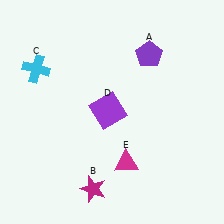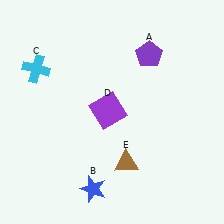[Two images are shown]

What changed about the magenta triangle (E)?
In Image 1, E is magenta. In Image 2, it changed to brown.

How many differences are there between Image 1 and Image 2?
There are 2 differences between the two images.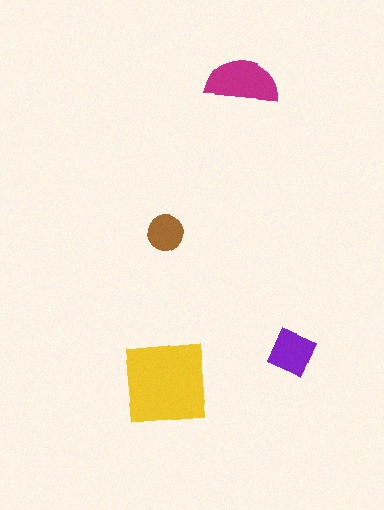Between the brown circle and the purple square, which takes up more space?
The purple square.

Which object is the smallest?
The brown circle.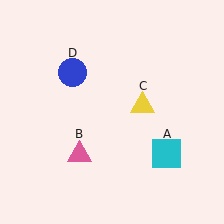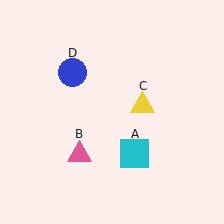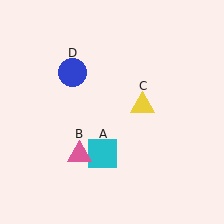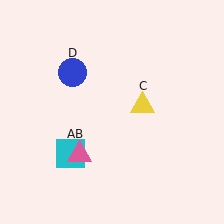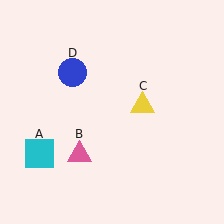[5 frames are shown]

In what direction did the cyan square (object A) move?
The cyan square (object A) moved left.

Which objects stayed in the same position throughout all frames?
Pink triangle (object B) and yellow triangle (object C) and blue circle (object D) remained stationary.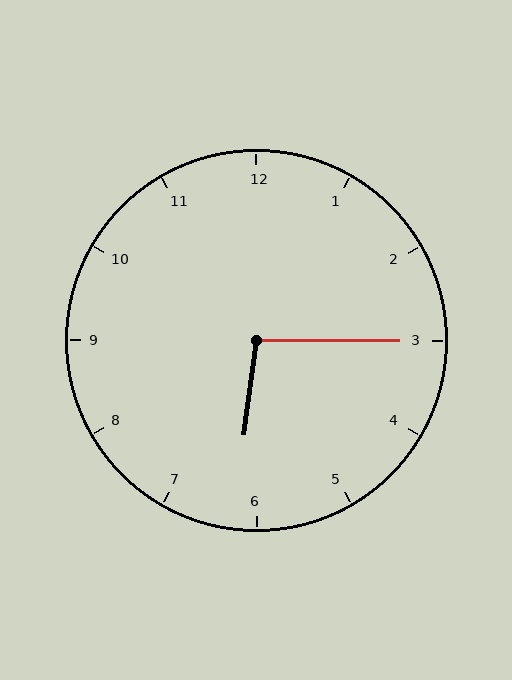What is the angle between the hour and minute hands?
Approximately 98 degrees.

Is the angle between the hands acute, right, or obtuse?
It is obtuse.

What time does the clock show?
6:15.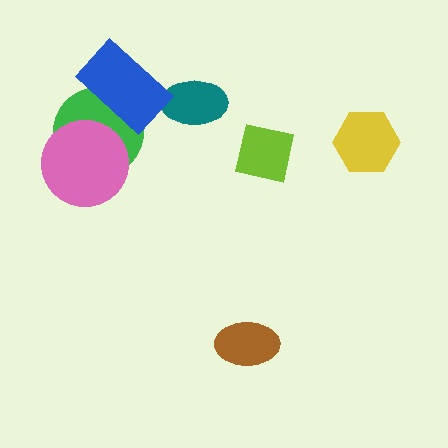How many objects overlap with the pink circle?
1 object overlaps with the pink circle.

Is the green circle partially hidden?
Yes, it is partially covered by another shape.